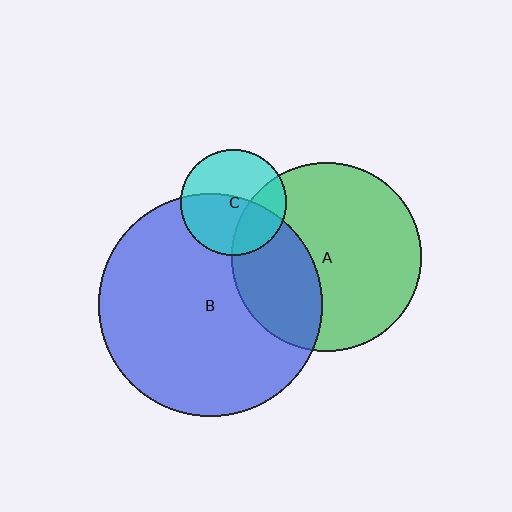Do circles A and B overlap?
Yes.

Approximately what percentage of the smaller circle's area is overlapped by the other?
Approximately 35%.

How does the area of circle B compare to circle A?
Approximately 1.4 times.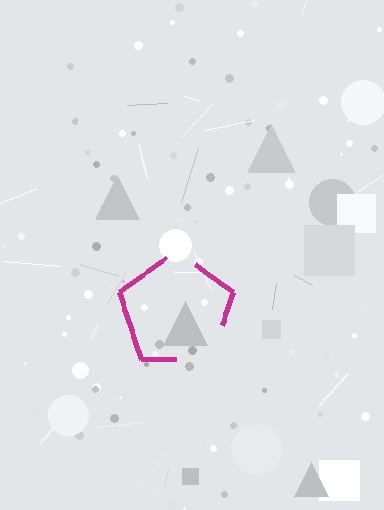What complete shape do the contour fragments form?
The contour fragments form a pentagon.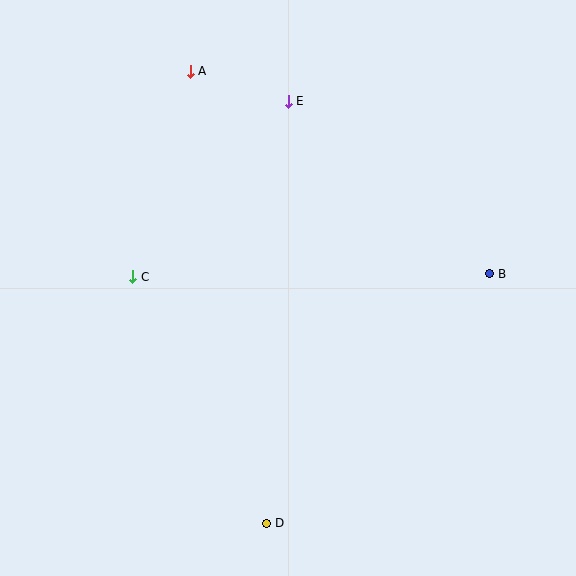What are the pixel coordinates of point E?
Point E is at (288, 101).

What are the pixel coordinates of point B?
Point B is at (490, 274).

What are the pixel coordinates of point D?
Point D is at (267, 523).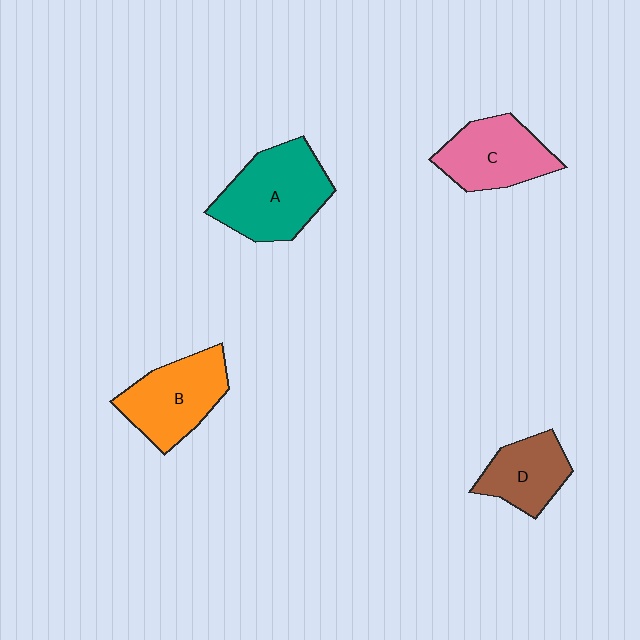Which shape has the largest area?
Shape A (teal).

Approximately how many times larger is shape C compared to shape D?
Approximately 1.3 times.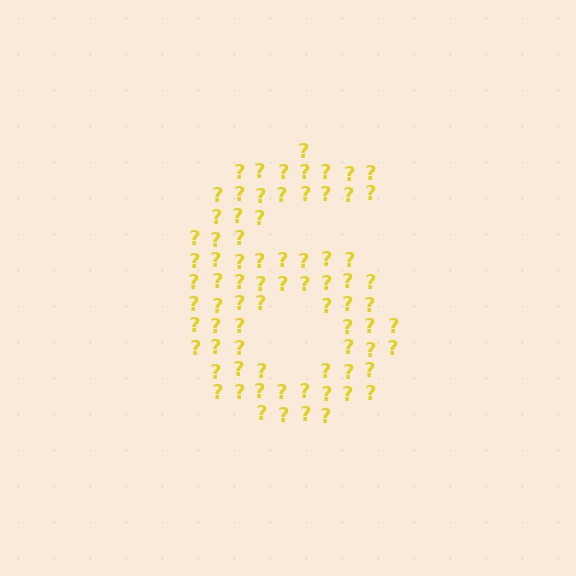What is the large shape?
The large shape is the digit 6.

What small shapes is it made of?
It is made of small question marks.